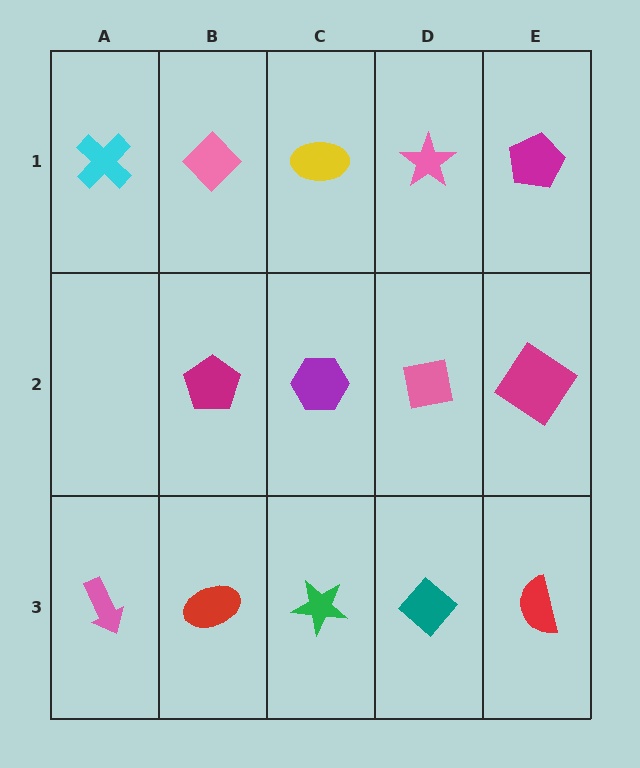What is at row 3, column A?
A pink arrow.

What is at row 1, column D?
A pink star.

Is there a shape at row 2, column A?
No, that cell is empty.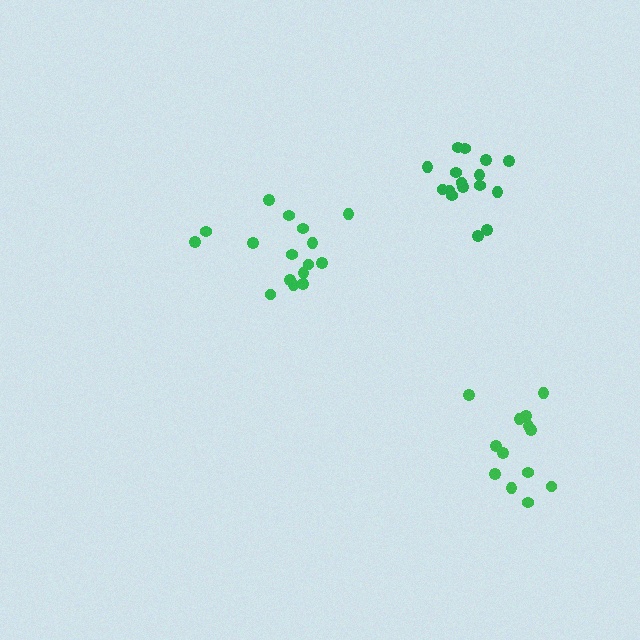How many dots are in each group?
Group 1: 16 dots, Group 2: 16 dots, Group 3: 13 dots (45 total).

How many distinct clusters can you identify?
There are 3 distinct clusters.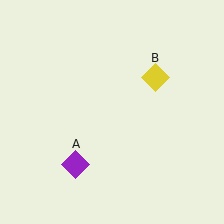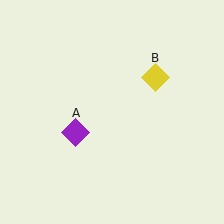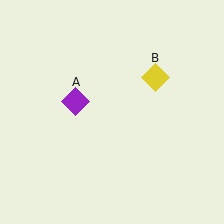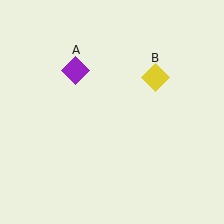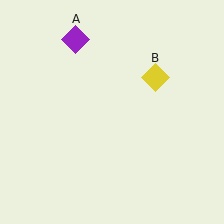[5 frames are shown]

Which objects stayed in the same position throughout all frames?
Yellow diamond (object B) remained stationary.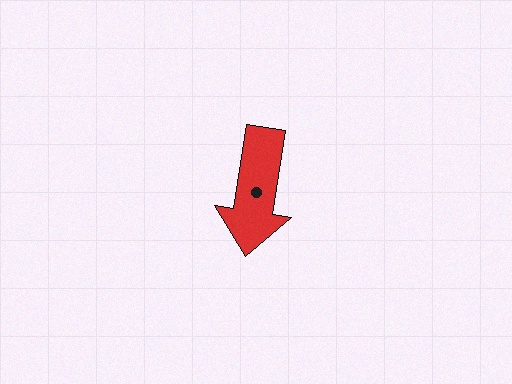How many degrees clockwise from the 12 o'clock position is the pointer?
Approximately 189 degrees.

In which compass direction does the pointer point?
South.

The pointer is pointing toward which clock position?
Roughly 6 o'clock.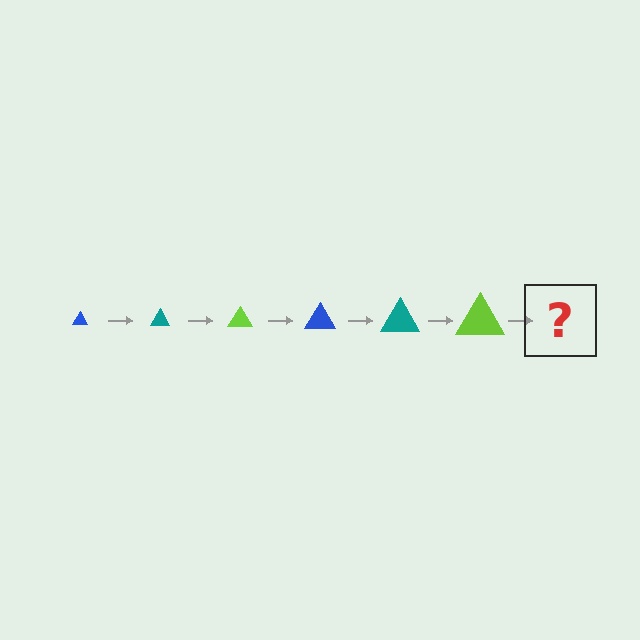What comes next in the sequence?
The next element should be a blue triangle, larger than the previous one.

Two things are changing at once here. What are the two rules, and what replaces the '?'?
The two rules are that the triangle grows larger each step and the color cycles through blue, teal, and lime. The '?' should be a blue triangle, larger than the previous one.